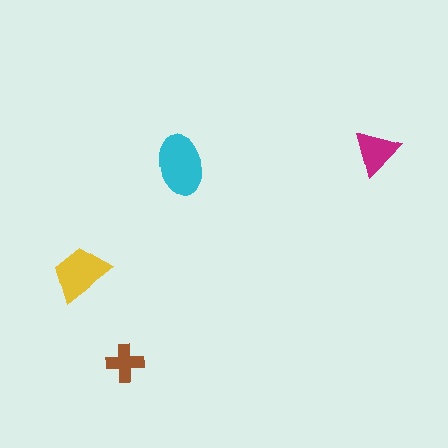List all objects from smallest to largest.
The brown cross, the magenta triangle, the yellow trapezoid, the cyan ellipse.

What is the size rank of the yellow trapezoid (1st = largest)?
2nd.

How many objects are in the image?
There are 4 objects in the image.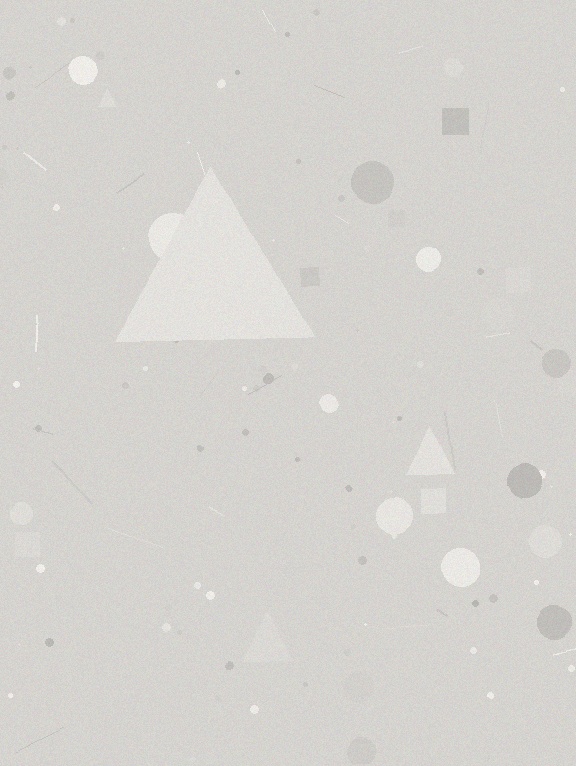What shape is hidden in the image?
A triangle is hidden in the image.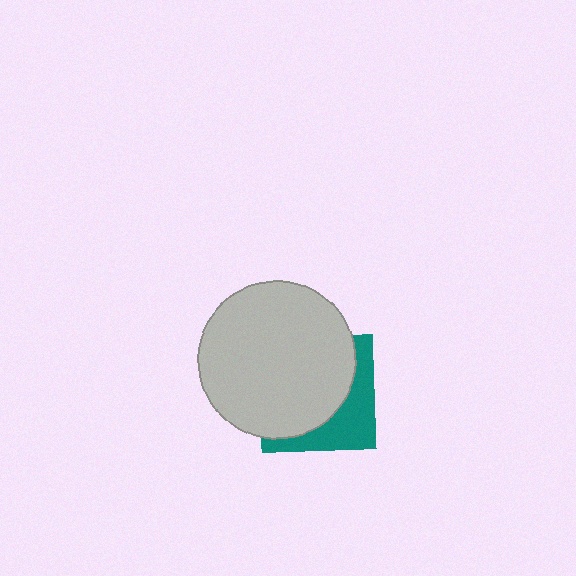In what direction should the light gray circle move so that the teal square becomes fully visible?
The light gray circle should move toward the upper-left. That is the shortest direction to clear the overlap and leave the teal square fully visible.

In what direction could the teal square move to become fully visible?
The teal square could move toward the lower-right. That would shift it out from behind the light gray circle entirely.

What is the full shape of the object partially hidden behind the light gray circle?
The partially hidden object is a teal square.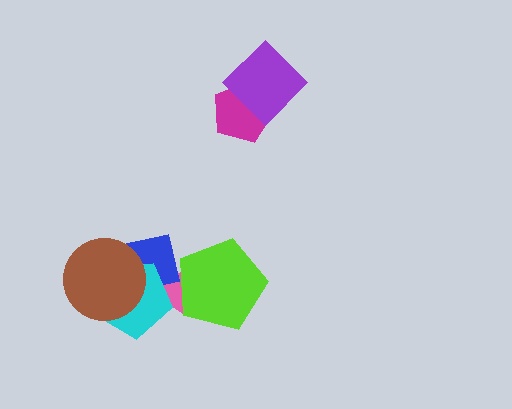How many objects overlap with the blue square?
4 objects overlap with the blue square.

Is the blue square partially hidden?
Yes, it is partially covered by another shape.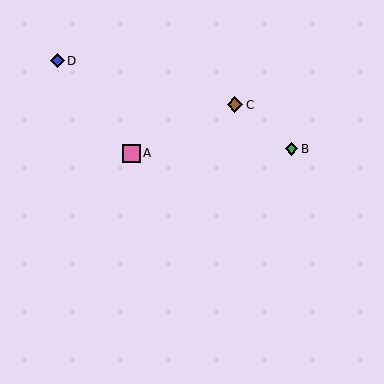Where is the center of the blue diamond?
The center of the blue diamond is at (58, 61).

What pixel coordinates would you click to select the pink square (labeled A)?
Click at (131, 153) to select the pink square A.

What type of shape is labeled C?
Shape C is a brown diamond.